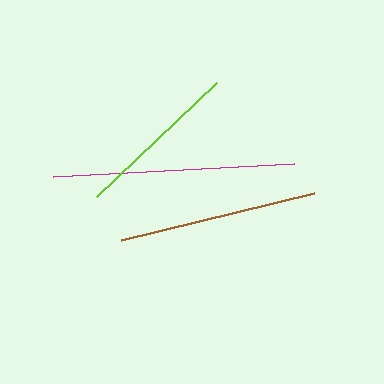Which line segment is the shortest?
The lime line is the shortest at approximately 166 pixels.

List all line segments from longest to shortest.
From longest to shortest: magenta, brown, lime.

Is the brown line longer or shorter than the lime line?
The brown line is longer than the lime line.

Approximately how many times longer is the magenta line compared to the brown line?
The magenta line is approximately 1.2 times the length of the brown line.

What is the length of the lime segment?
The lime segment is approximately 166 pixels long.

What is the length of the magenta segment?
The magenta segment is approximately 241 pixels long.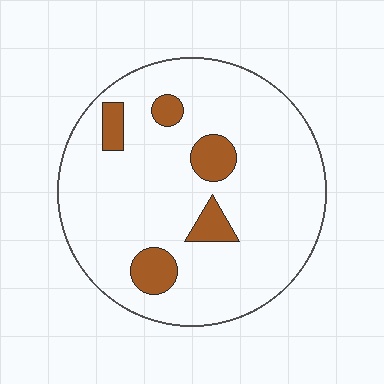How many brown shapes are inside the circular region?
5.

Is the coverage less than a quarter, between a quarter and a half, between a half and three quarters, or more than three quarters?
Less than a quarter.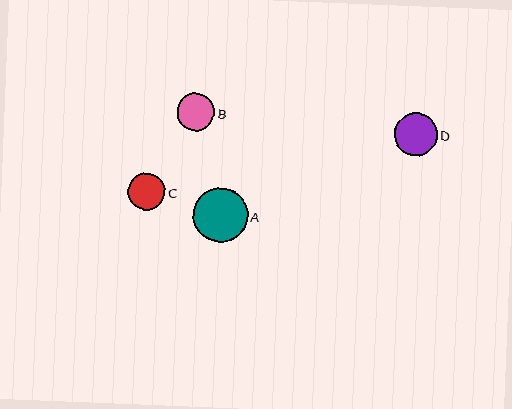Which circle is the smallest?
Circle C is the smallest with a size of approximately 37 pixels.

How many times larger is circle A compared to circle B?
Circle A is approximately 1.4 times the size of circle B.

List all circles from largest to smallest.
From largest to smallest: A, D, B, C.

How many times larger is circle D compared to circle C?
Circle D is approximately 1.2 times the size of circle C.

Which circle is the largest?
Circle A is the largest with a size of approximately 54 pixels.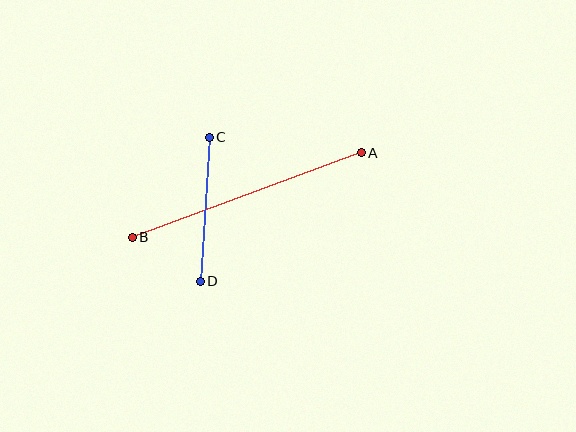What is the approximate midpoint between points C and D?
The midpoint is at approximately (205, 209) pixels.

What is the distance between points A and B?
The distance is approximately 244 pixels.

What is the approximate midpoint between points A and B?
The midpoint is at approximately (247, 195) pixels.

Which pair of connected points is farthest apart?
Points A and B are farthest apart.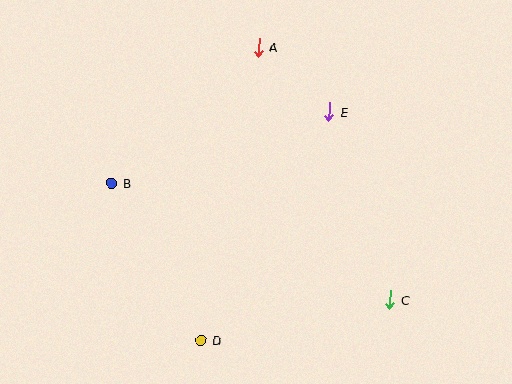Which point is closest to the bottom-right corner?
Point C is closest to the bottom-right corner.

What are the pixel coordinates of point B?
Point B is at (112, 183).